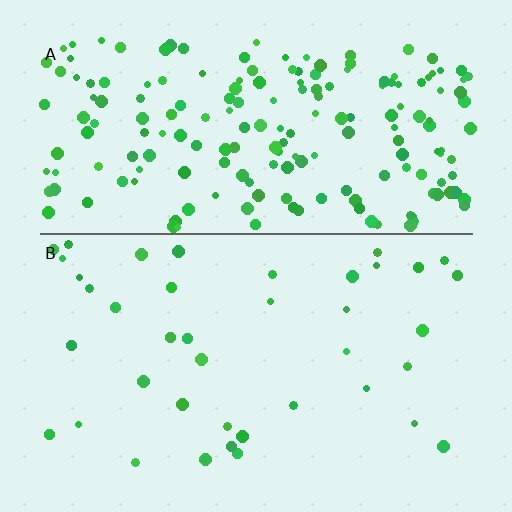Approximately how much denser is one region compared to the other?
Approximately 4.9× — region A over region B.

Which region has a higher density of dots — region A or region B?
A (the top).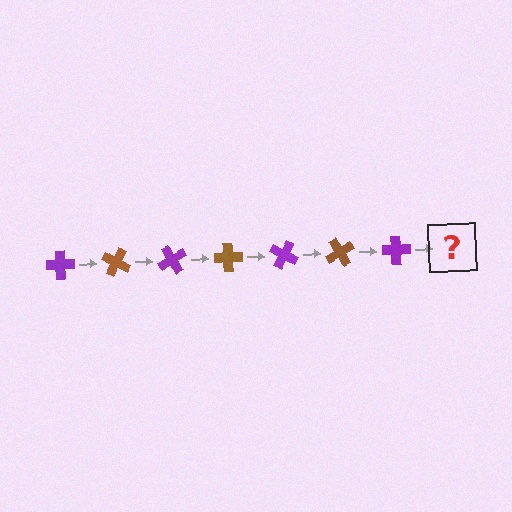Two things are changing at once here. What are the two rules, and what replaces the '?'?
The two rules are that it rotates 30 degrees each step and the color cycles through purple and brown. The '?' should be a brown cross, rotated 210 degrees from the start.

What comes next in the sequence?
The next element should be a brown cross, rotated 210 degrees from the start.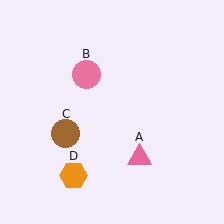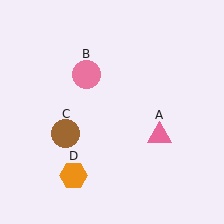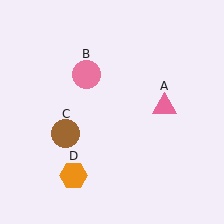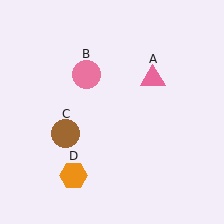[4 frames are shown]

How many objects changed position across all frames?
1 object changed position: pink triangle (object A).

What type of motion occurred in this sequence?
The pink triangle (object A) rotated counterclockwise around the center of the scene.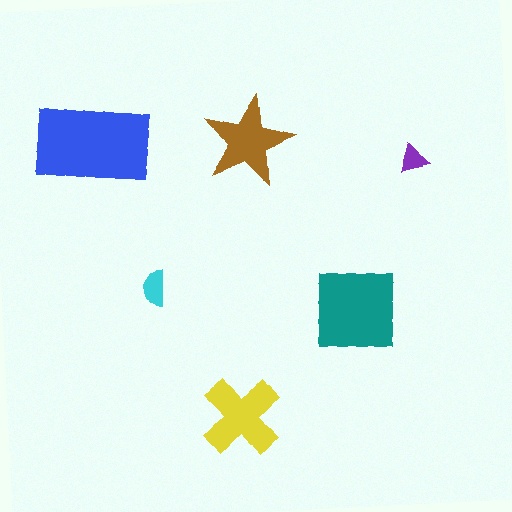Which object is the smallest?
The purple triangle.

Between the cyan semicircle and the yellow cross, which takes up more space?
The yellow cross.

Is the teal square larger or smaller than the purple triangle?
Larger.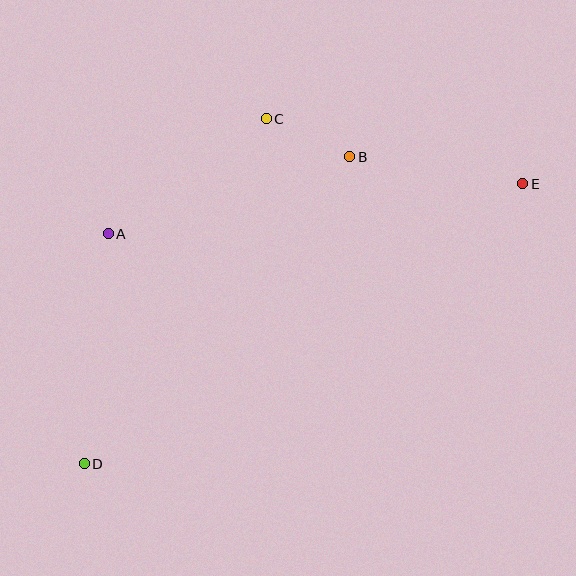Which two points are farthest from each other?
Points D and E are farthest from each other.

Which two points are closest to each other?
Points B and C are closest to each other.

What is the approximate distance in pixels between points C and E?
The distance between C and E is approximately 265 pixels.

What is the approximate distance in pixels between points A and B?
The distance between A and B is approximately 253 pixels.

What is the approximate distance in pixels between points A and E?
The distance between A and E is approximately 417 pixels.